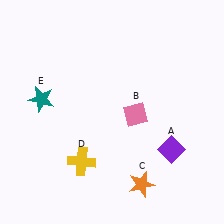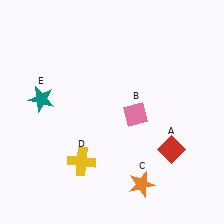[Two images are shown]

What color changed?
The diamond (A) changed from purple in Image 1 to red in Image 2.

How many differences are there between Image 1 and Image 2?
There is 1 difference between the two images.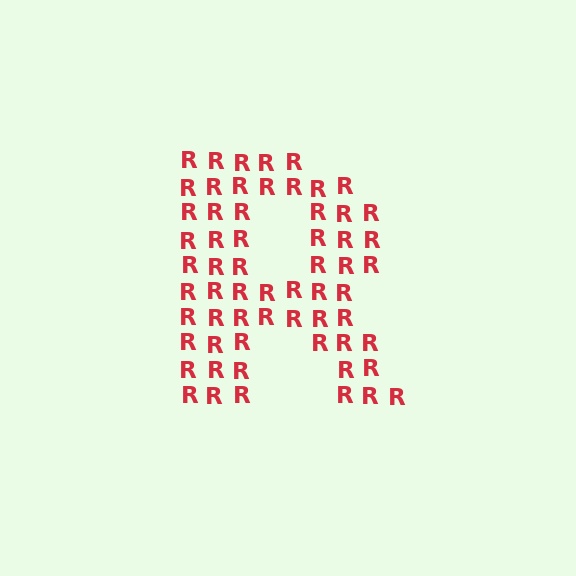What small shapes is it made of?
It is made of small letter R's.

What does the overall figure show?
The overall figure shows the letter R.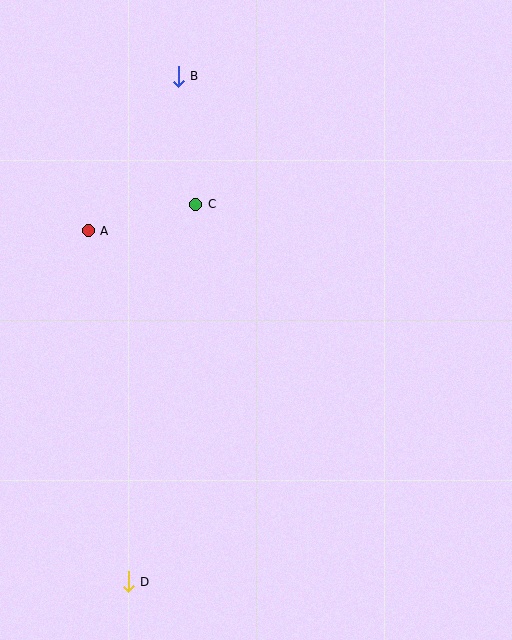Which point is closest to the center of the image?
Point C at (196, 204) is closest to the center.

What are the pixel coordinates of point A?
Point A is at (88, 231).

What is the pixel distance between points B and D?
The distance between B and D is 508 pixels.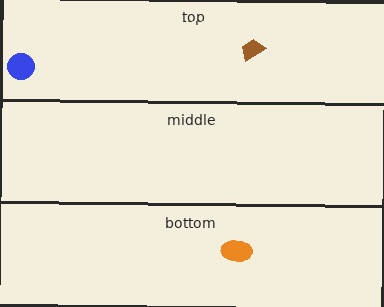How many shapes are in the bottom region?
1.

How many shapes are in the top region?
2.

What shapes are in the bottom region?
The orange ellipse.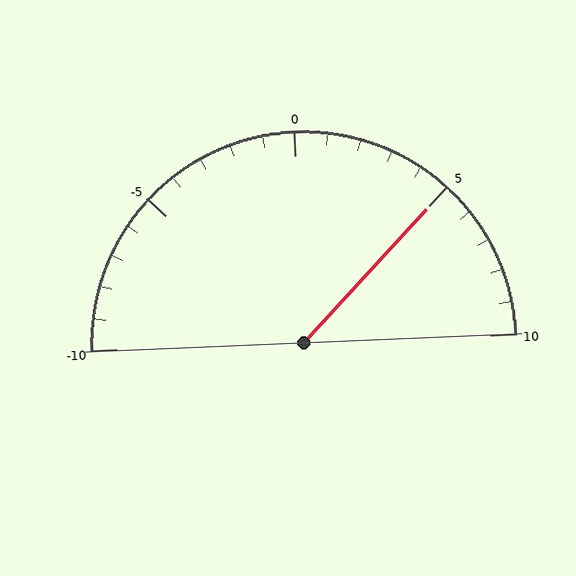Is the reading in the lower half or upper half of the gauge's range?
The reading is in the upper half of the range (-10 to 10).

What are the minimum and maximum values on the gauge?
The gauge ranges from -10 to 10.